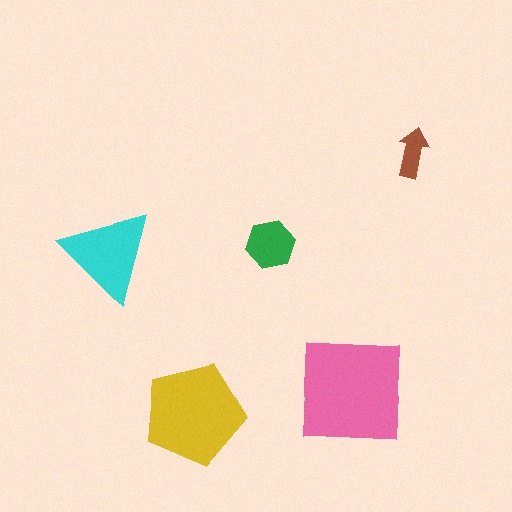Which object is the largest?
The pink square.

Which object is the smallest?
The brown arrow.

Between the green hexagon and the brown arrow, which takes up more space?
The green hexagon.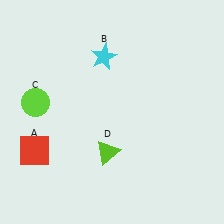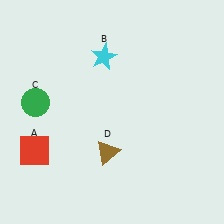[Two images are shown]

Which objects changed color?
C changed from lime to green. D changed from lime to brown.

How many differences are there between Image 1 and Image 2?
There are 2 differences between the two images.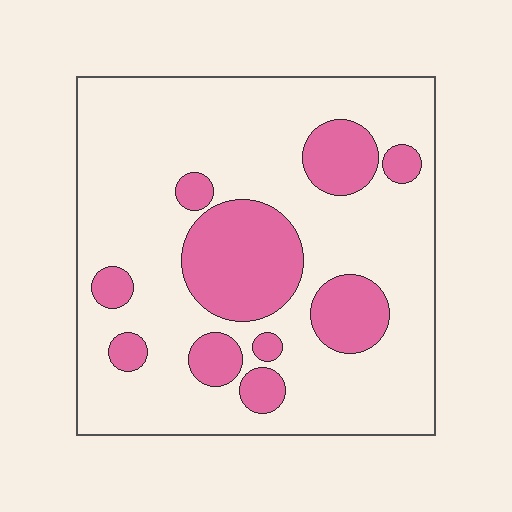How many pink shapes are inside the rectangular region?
10.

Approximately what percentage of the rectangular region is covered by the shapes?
Approximately 25%.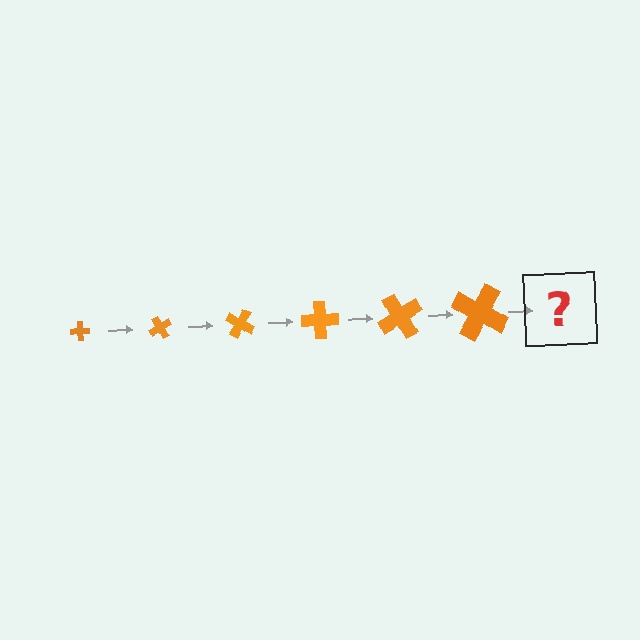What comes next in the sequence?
The next element should be a cross, larger than the previous one and rotated 360 degrees from the start.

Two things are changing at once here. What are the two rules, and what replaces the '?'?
The two rules are that the cross grows larger each step and it rotates 60 degrees each step. The '?' should be a cross, larger than the previous one and rotated 360 degrees from the start.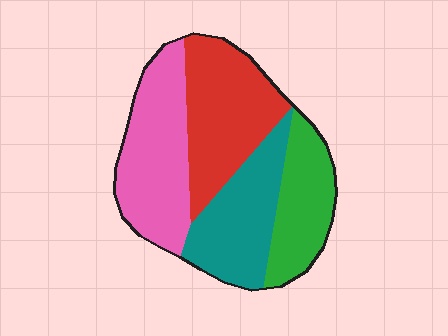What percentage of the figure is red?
Red takes up about one quarter (1/4) of the figure.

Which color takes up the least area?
Green, at roughly 20%.